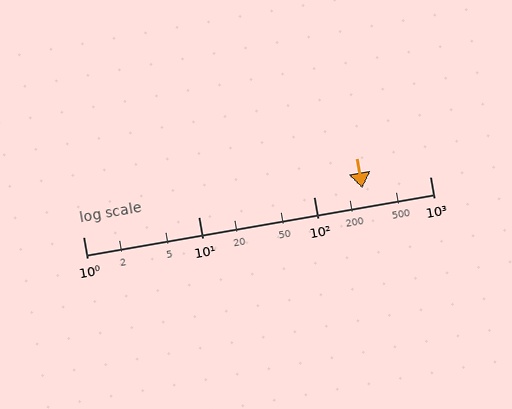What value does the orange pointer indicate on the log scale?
The pointer indicates approximately 260.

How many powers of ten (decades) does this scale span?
The scale spans 3 decades, from 1 to 1000.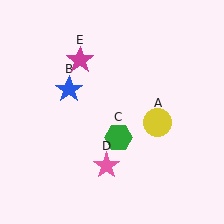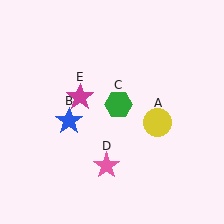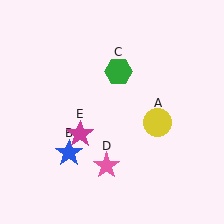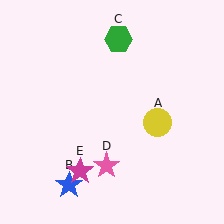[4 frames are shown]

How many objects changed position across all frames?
3 objects changed position: blue star (object B), green hexagon (object C), magenta star (object E).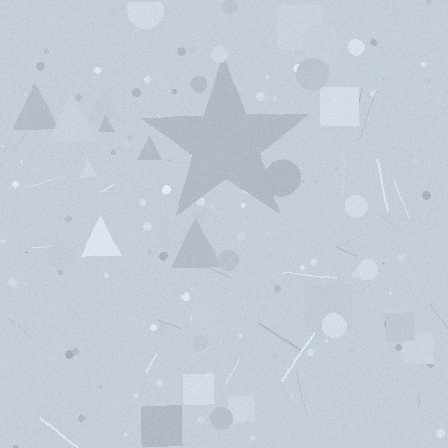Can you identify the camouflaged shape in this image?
The camouflaged shape is a star.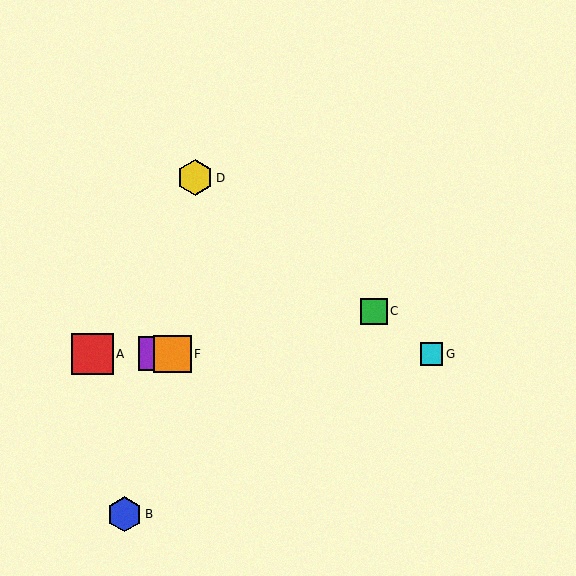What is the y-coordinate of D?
Object D is at y≈178.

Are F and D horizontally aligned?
No, F is at y≈354 and D is at y≈178.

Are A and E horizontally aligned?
Yes, both are at y≈354.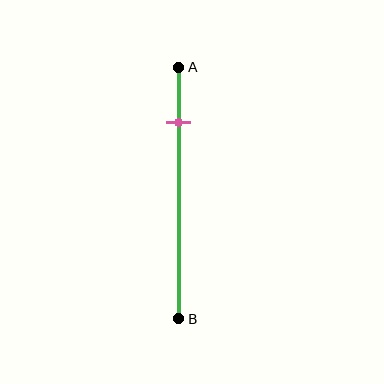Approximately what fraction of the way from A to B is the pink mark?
The pink mark is approximately 20% of the way from A to B.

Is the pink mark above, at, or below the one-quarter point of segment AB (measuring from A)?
The pink mark is above the one-quarter point of segment AB.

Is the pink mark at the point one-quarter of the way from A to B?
No, the mark is at about 20% from A, not at the 25% one-quarter point.